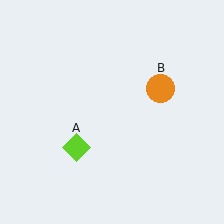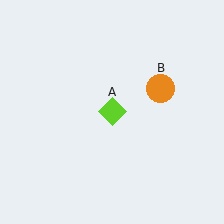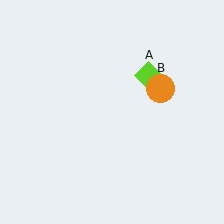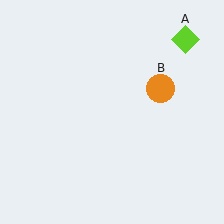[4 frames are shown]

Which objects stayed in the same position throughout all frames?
Orange circle (object B) remained stationary.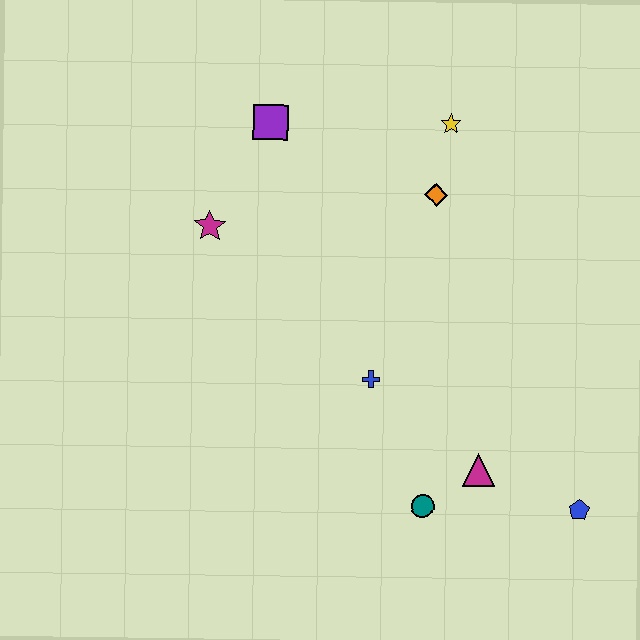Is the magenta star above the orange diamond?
No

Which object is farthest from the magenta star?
The blue pentagon is farthest from the magenta star.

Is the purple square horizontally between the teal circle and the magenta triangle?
No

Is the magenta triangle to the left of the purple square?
No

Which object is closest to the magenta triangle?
The teal circle is closest to the magenta triangle.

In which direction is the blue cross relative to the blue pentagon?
The blue cross is to the left of the blue pentagon.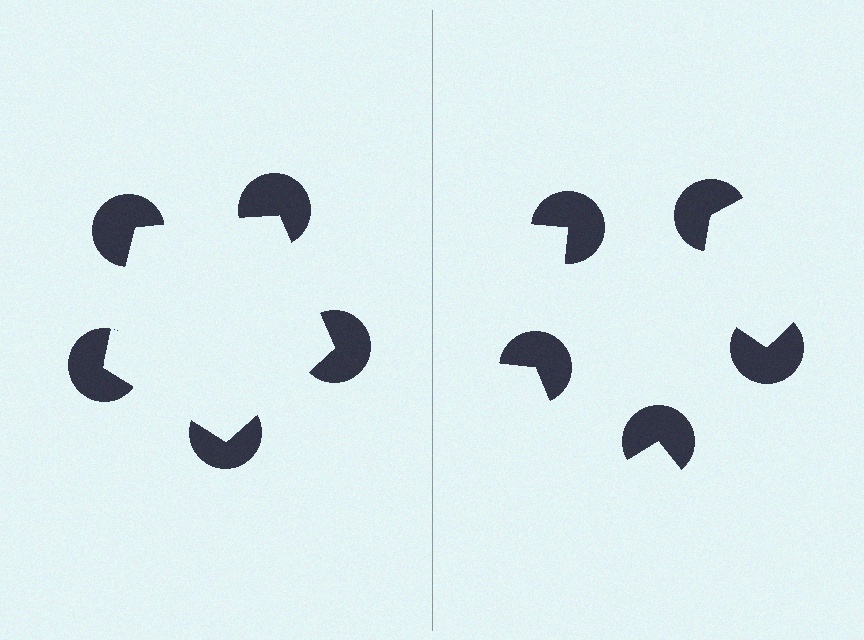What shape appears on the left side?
An illusory pentagon.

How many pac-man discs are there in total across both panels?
10 — 5 on each side.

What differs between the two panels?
The pac-man discs are positioned identically on both sides; only the wedge orientations differ. On the left they align to a pentagon; on the right they are misaligned.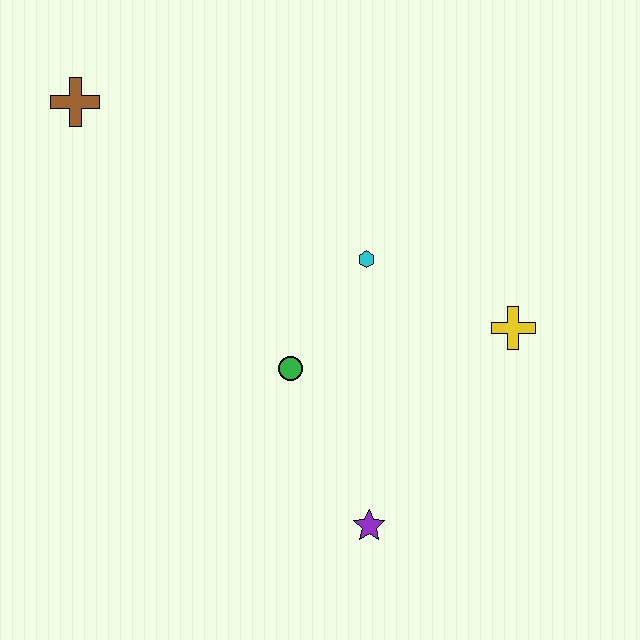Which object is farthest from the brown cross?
The purple star is farthest from the brown cross.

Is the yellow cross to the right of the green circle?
Yes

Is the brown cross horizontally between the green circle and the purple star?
No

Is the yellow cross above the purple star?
Yes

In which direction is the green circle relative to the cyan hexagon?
The green circle is below the cyan hexagon.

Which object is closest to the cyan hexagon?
The green circle is closest to the cyan hexagon.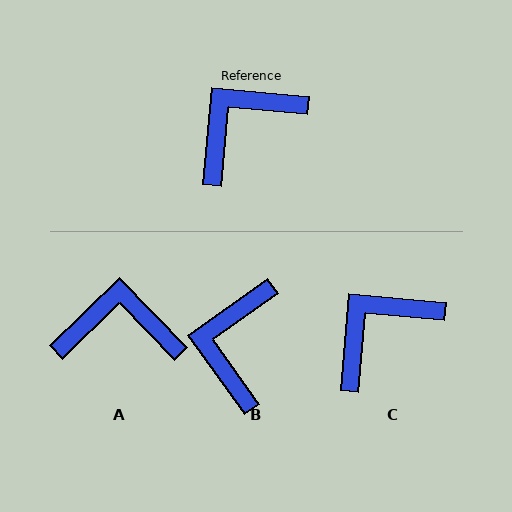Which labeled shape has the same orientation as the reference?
C.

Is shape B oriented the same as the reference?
No, it is off by about 41 degrees.